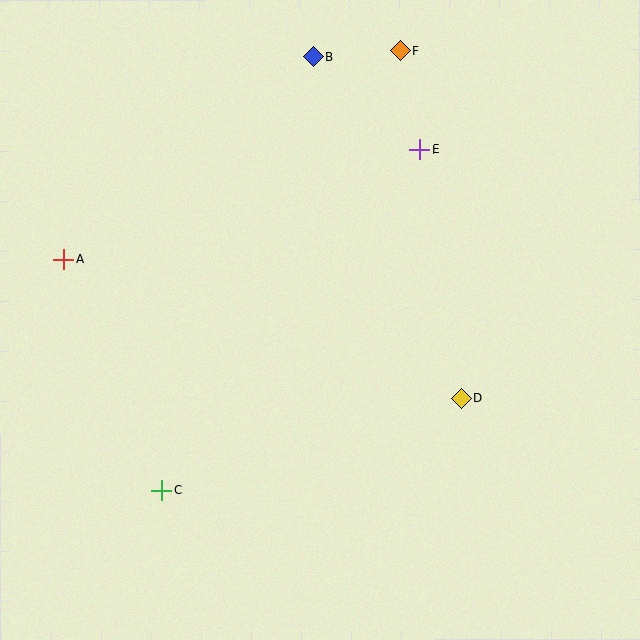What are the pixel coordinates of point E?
Point E is at (420, 149).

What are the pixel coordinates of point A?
Point A is at (63, 259).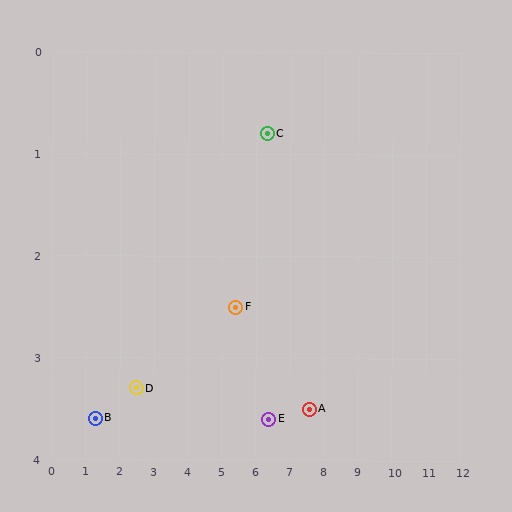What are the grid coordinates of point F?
Point F is at approximately (5.4, 2.5).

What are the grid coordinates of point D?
Point D is at approximately (2.5, 3.3).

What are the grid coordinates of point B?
Point B is at approximately (1.3, 3.6).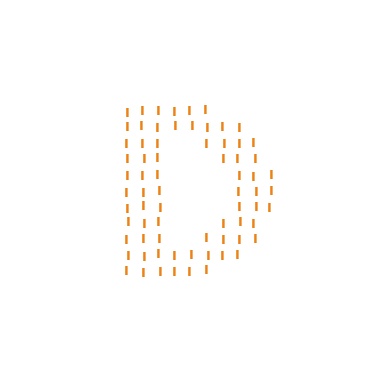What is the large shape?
The large shape is the letter D.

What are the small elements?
The small elements are letter I's.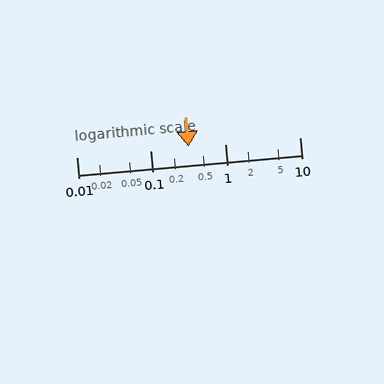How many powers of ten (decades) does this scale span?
The scale spans 3 decades, from 0.01 to 10.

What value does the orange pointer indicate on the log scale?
The pointer indicates approximately 0.32.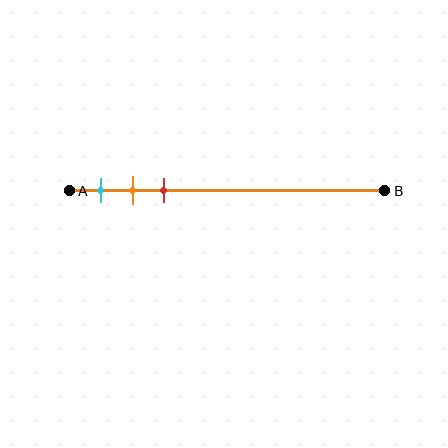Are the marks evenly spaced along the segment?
Yes, the marks are approximately evenly spaced.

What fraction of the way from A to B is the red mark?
The red mark is approximately 30% (0.3) of the way from A to B.